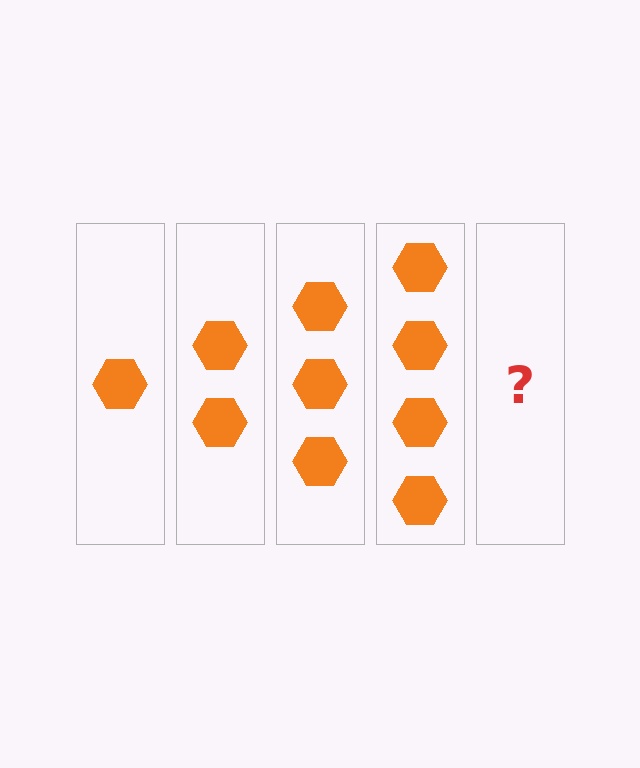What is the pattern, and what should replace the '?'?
The pattern is that each step adds one more hexagon. The '?' should be 5 hexagons.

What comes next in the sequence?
The next element should be 5 hexagons.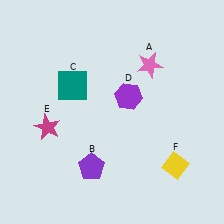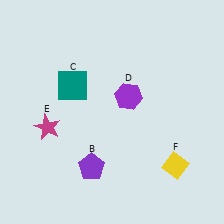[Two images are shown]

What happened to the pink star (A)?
The pink star (A) was removed in Image 2. It was in the top-right area of Image 1.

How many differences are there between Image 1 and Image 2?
There is 1 difference between the two images.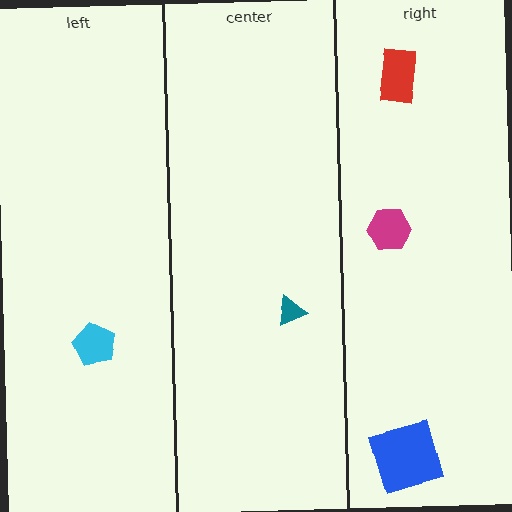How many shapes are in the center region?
1.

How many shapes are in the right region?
3.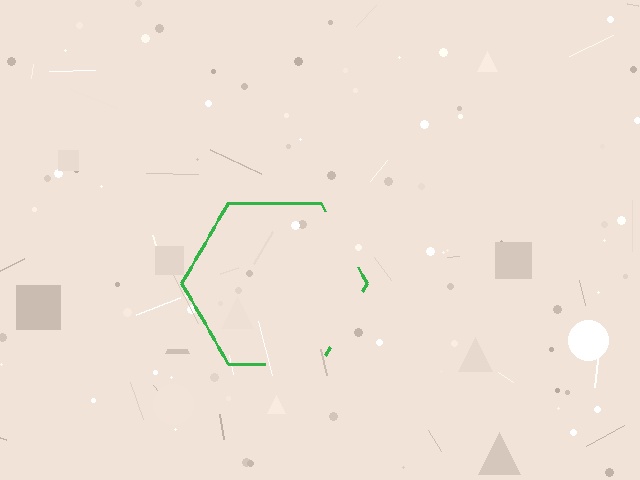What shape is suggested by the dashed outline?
The dashed outline suggests a hexagon.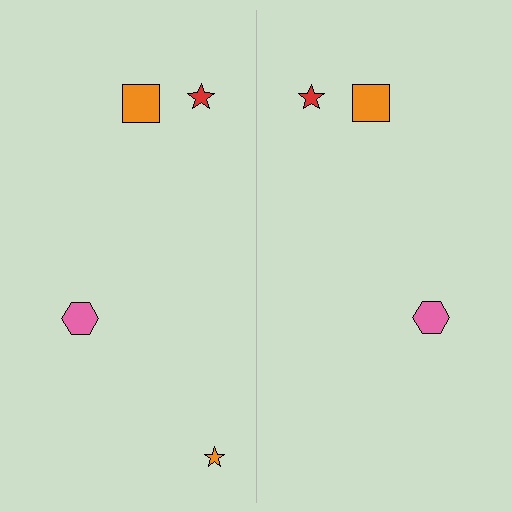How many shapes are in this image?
There are 7 shapes in this image.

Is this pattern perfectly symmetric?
No, the pattern is not perfectly symmetric. A orange star is missing from the right side.